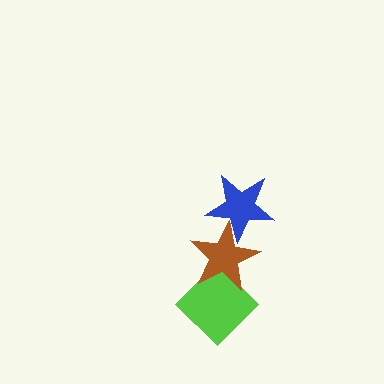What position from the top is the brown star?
The brown star is 2nd from the top.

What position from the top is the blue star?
The blue star is 1st from the top.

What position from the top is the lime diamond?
The lime diamond is 3rd from the top.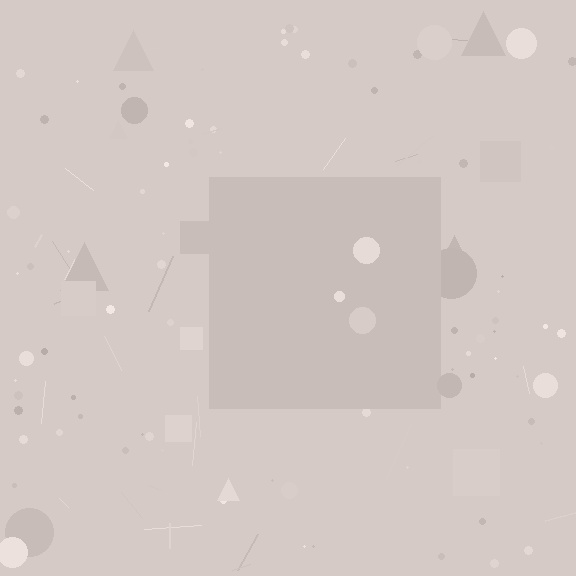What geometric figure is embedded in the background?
A square is embedded in the background.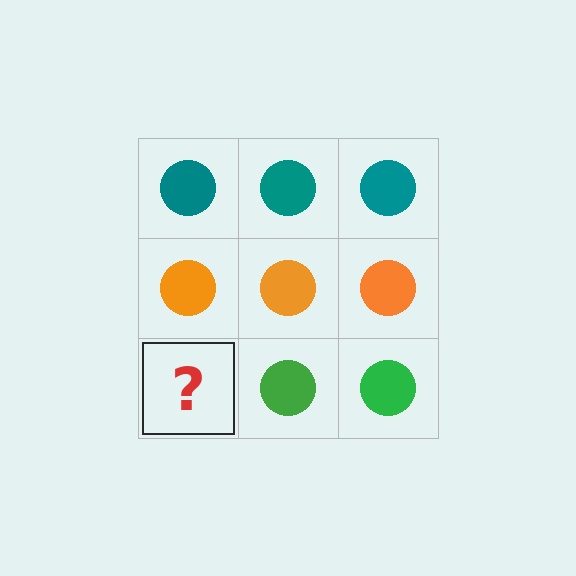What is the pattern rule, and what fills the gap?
The rule is that each row has a consistent color. The gap should be filled with a green circle.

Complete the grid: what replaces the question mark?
The question mark should be replaced with a green circle.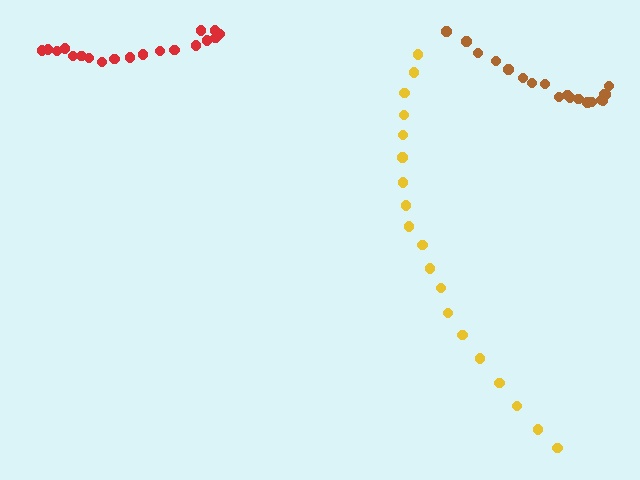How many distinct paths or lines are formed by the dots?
There are 3 distinct paths.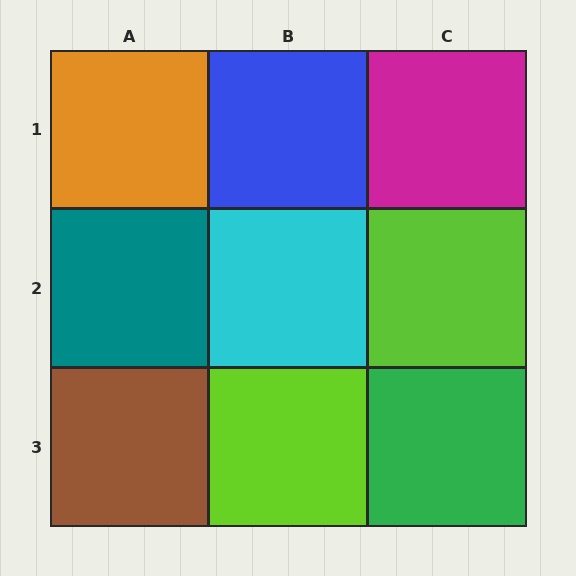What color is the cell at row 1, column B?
Blue.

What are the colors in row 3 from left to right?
Brown, lime, green.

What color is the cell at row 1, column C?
Magenta.